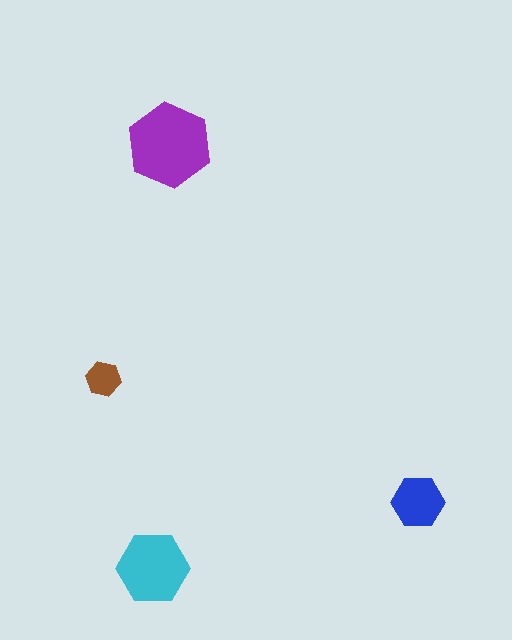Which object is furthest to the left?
The brown hexagon is leftmost.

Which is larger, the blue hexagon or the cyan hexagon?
The cyan one.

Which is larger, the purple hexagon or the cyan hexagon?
The purple one.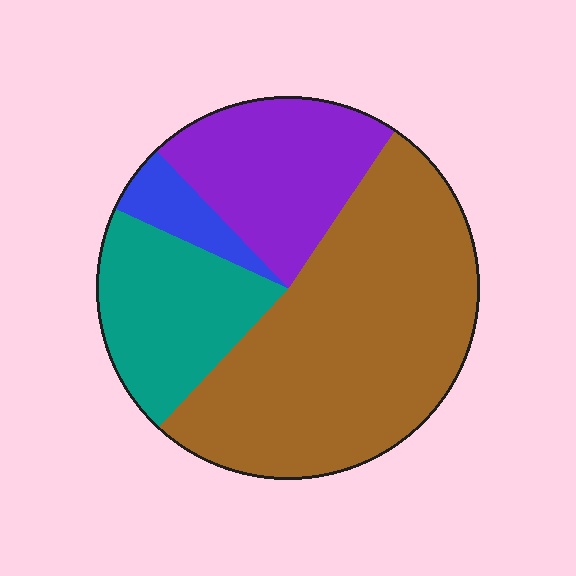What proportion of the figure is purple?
Purple takes up about one fifth (1/5) of the figure.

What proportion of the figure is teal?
Teal covers 20% of the figure.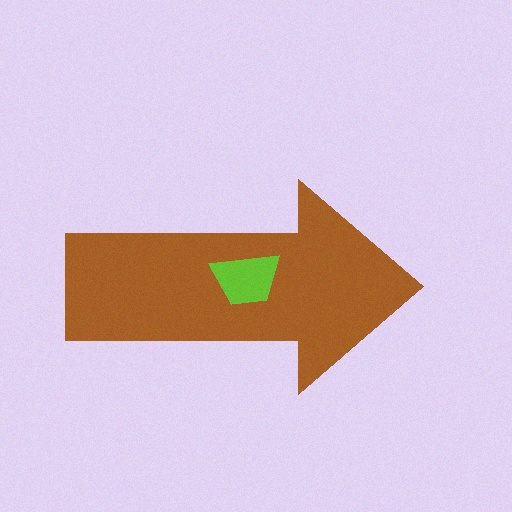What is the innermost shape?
The lime trapezoid.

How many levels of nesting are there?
2.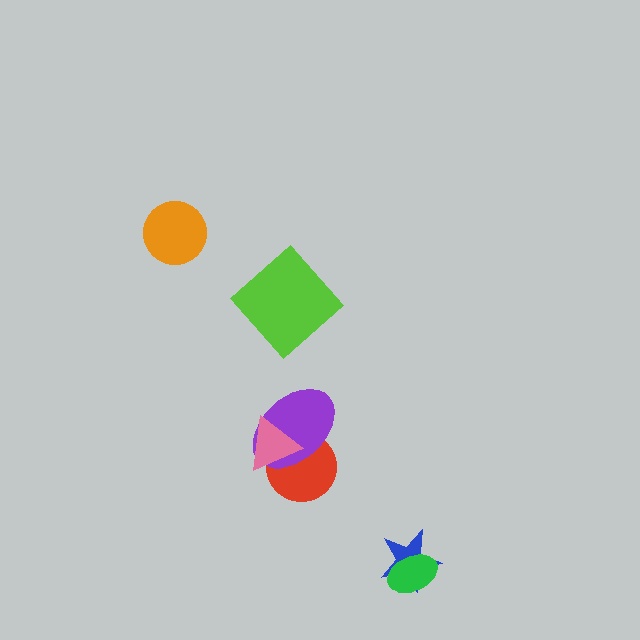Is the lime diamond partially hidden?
No, no other shape covers it.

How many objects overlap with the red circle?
2 objects overlap with the red circle.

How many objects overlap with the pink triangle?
2 objects overlap with the pink triangle.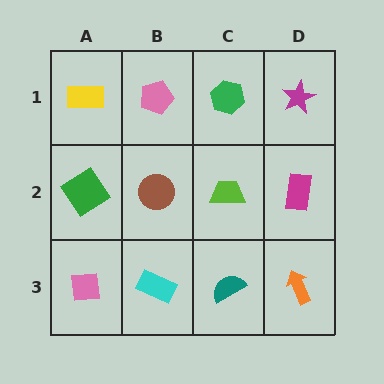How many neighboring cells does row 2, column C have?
4.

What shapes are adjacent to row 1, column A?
A green diamond (row 2, column A), a pink pentagon (row 1, column B).